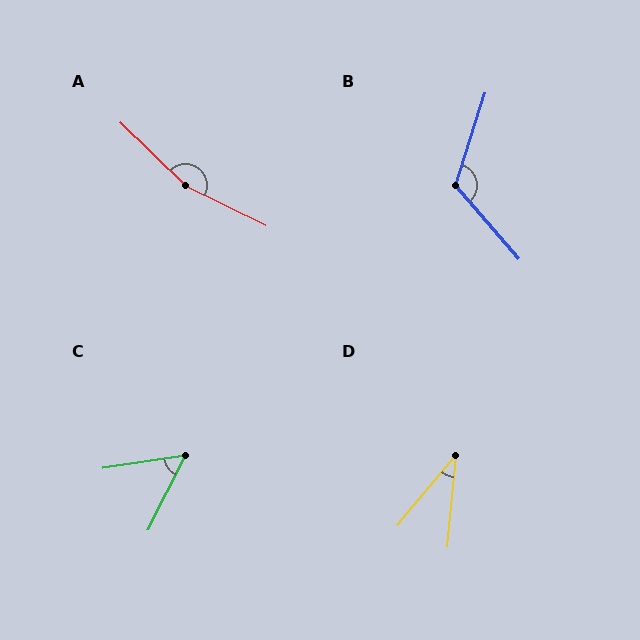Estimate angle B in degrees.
Approximately 122 degrees.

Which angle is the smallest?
D, at approximately 34 degrees.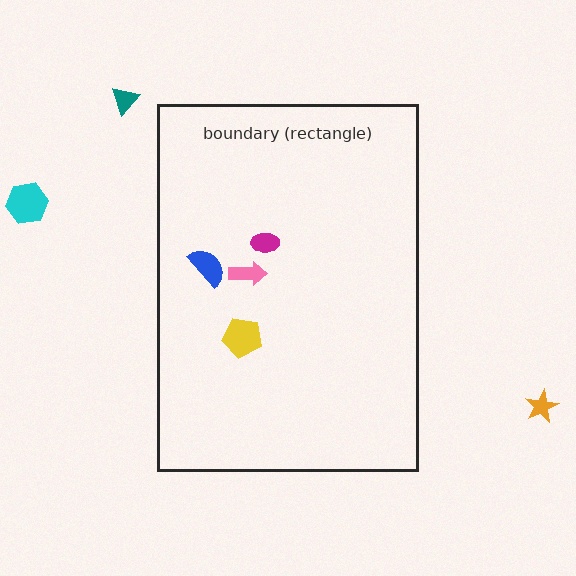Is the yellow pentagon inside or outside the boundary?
Inside.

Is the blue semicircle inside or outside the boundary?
Inside.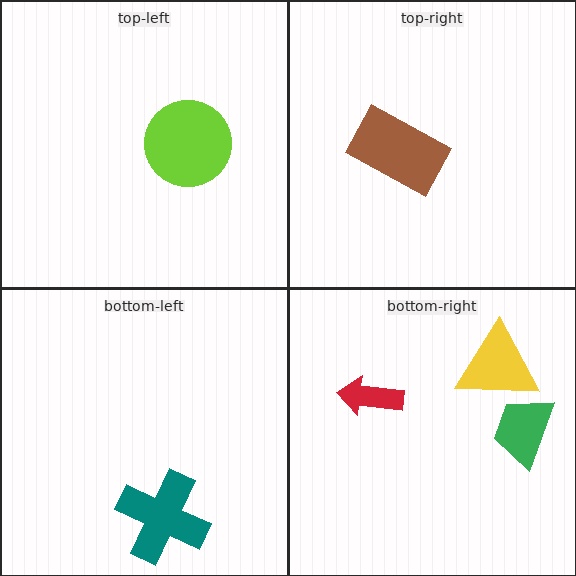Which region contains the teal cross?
The bottom-left region.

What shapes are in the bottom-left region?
The teal cross.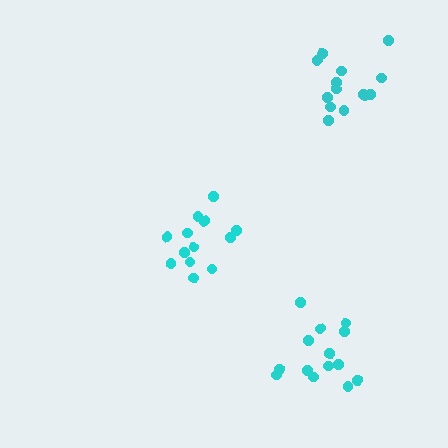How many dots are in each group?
Group 1: 13 dots, Group 2: 14 dots, Group 3: 14 dots (41 total).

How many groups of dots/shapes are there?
There are 3 groups.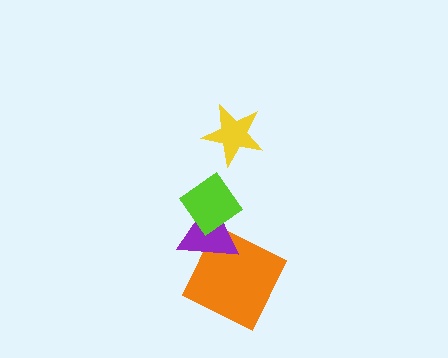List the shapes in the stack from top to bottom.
From top to bottom: the yellow star, the lime diamond, the purple triangle, the orange square.